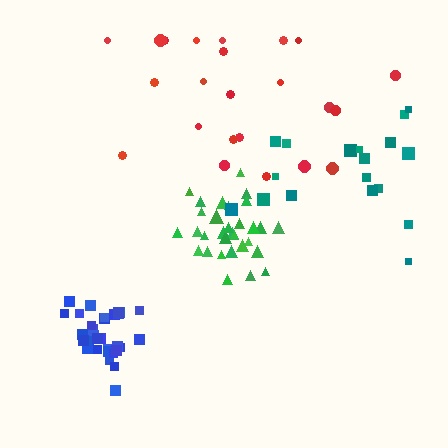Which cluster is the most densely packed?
Blue.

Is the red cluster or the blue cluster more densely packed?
Blue.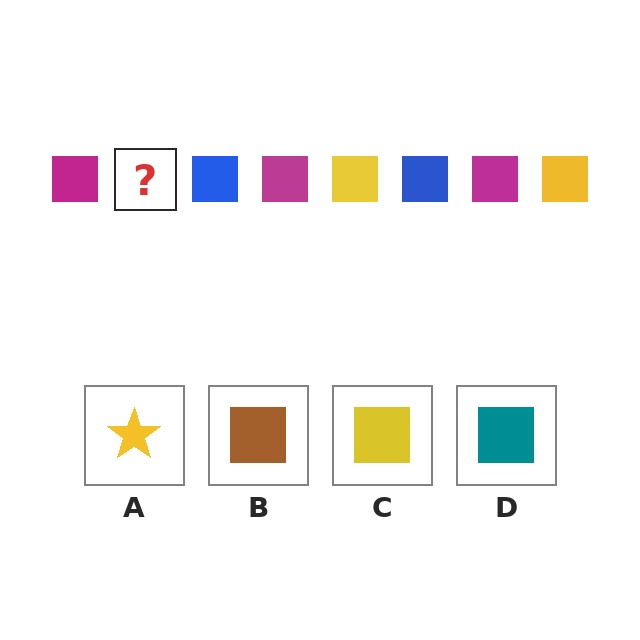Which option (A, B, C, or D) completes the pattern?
C.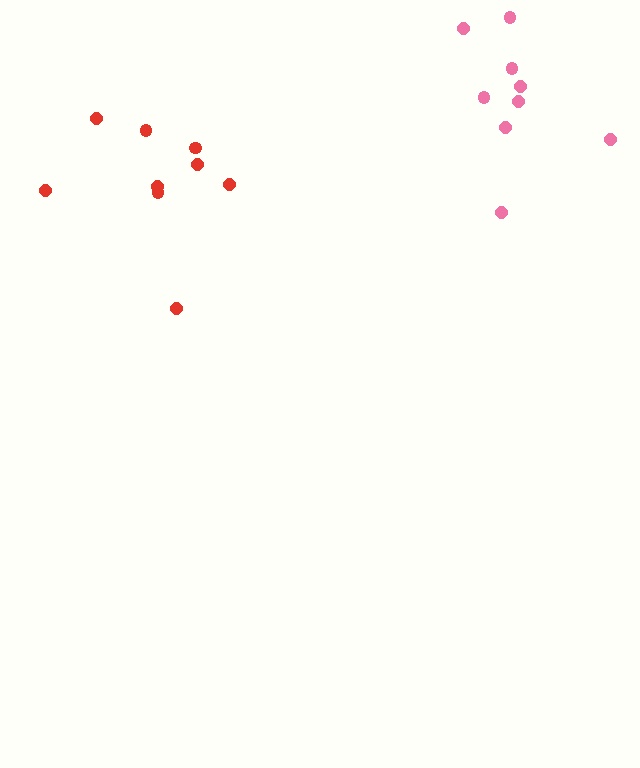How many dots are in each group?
Group 1: 9 dots, Group 2: 9 dots (18 total).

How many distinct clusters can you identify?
There are 2 distinct clusters.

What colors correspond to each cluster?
The clusters are colored: pink, red.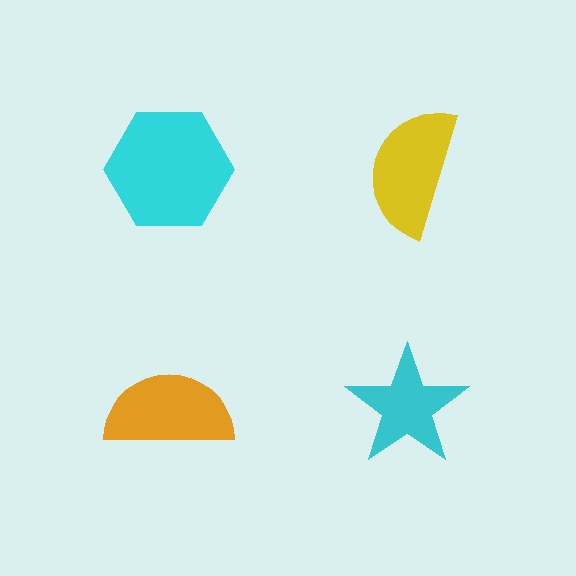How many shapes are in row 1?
2 shapes.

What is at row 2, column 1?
An orange semicircle.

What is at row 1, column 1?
A cyan hexagon.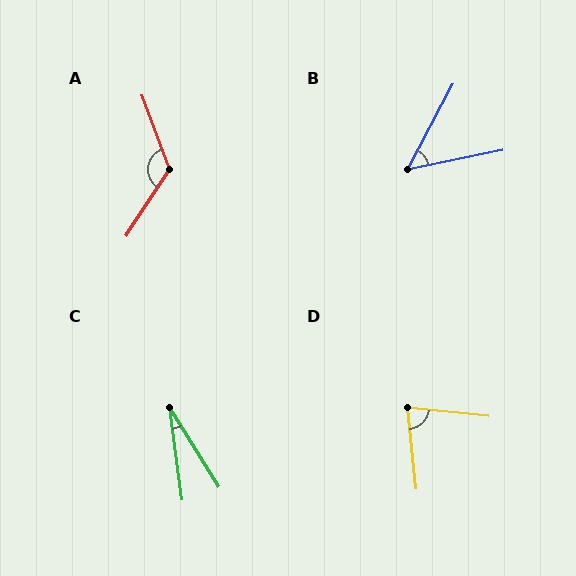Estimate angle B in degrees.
Approximately 50 degrees.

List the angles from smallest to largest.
C (24°), B (50°), D (78°), A (126°).